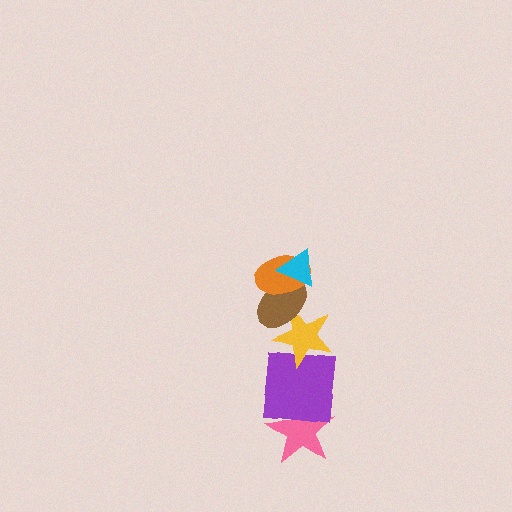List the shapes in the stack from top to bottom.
From top to bottom: the cyan triangle, the orange ellipse, the brown ellipse, the yellow star, the purple square, the pink star.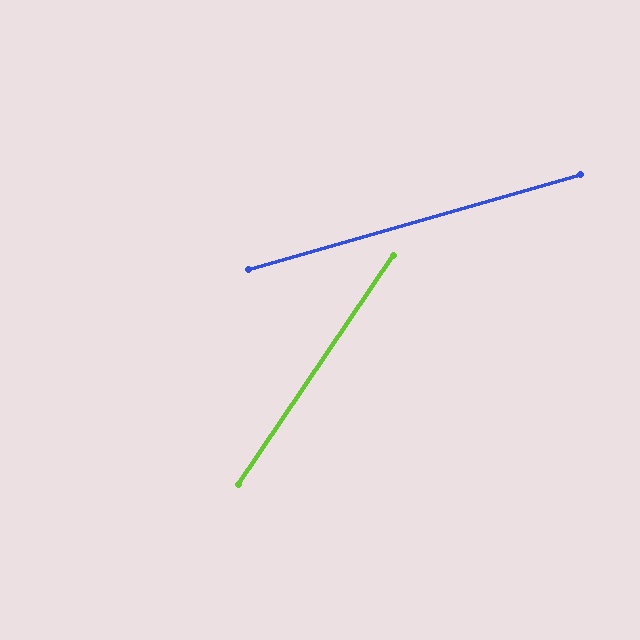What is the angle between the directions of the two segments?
Approximately 40 degrees.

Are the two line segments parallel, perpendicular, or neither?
Neither parallel nor perpendicular — they differ by about 40°.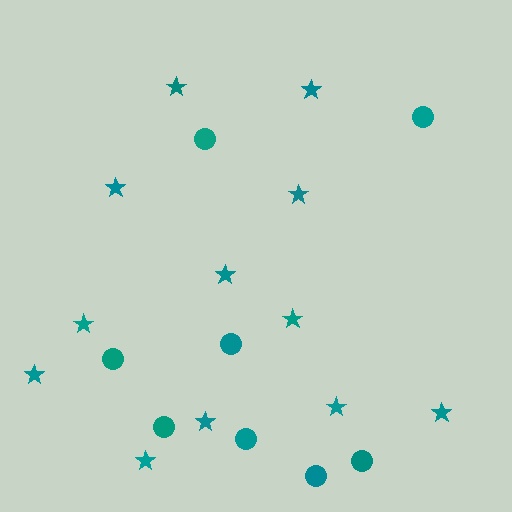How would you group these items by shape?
There are 2 groups: one group of circles (8) and one group of stars (12).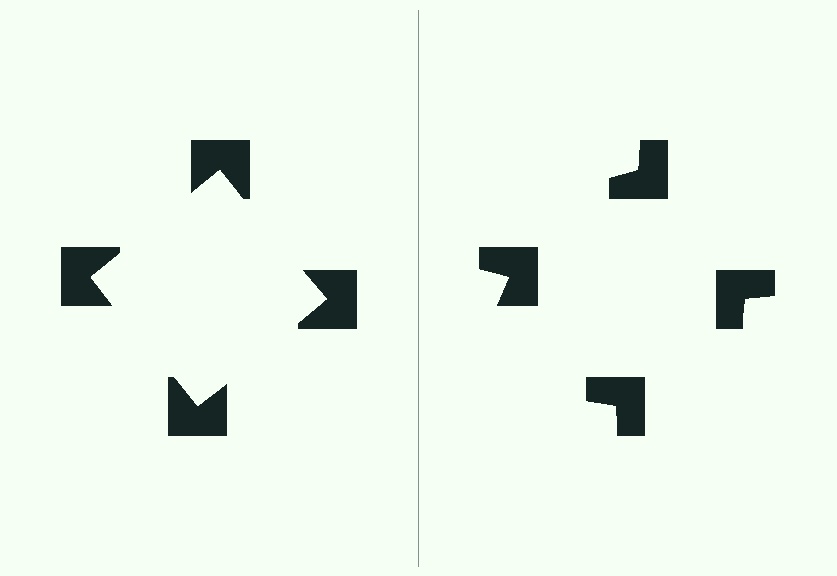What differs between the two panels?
The notched squares are positioned identically on both sides; only the wedge orientations differ. On the left they align to a square; on the right they are misaligned.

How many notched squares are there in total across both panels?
8 — 4 on each side.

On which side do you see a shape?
An illusory square appears on the left side. On the right side the wedge cuts are rotated, so no coherent shape forms.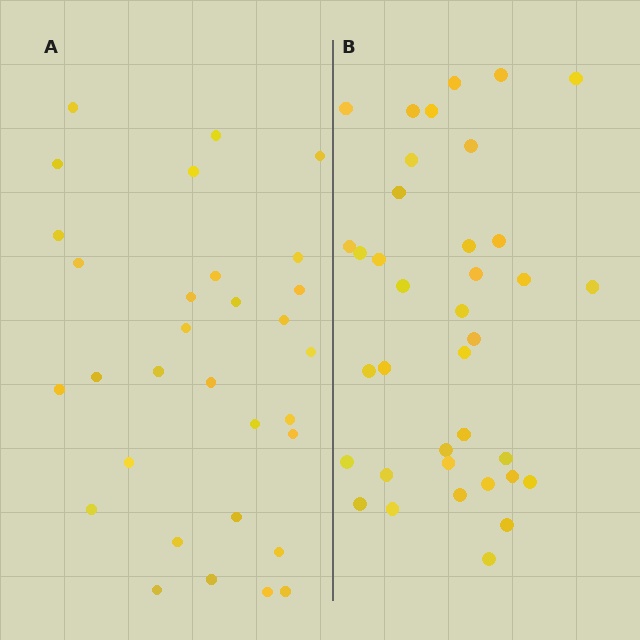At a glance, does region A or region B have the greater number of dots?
Region B (the right region) has more dots.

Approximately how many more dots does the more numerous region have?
Region B has about 6 more dots than region A.